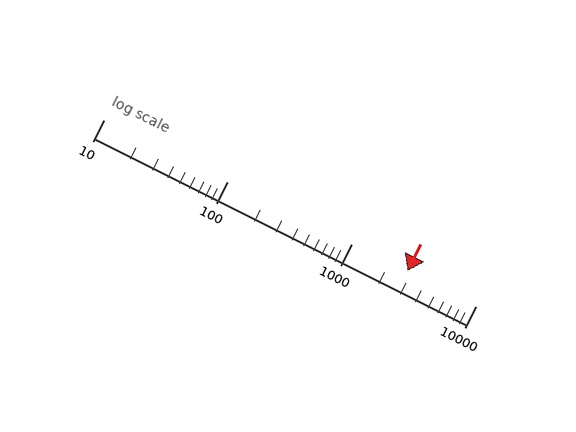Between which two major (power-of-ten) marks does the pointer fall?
The pointer is between 1000 and 10000.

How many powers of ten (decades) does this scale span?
The scale spans 3 decades, from 10 to 10000.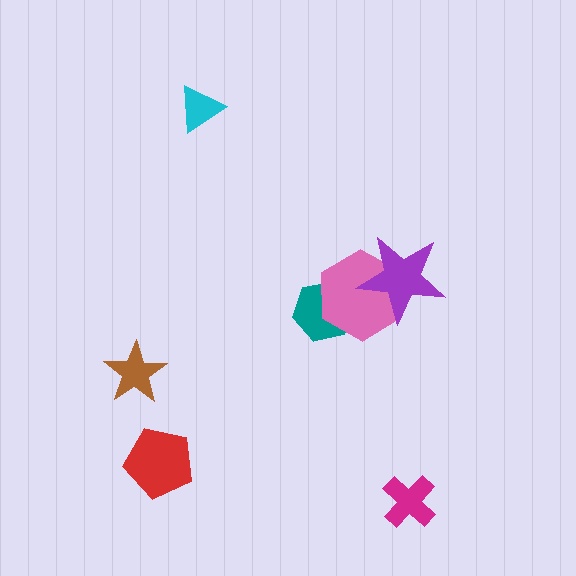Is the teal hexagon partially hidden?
Yes, it is partially covered by another shape.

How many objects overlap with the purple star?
1 object overlaps with the purple star.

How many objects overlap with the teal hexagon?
1 object overlaps with the teal hexagon.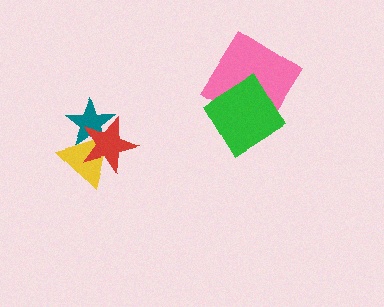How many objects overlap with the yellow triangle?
2 objects overlap with the yellow triangle.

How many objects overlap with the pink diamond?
1 object overlaps with the pink diamond.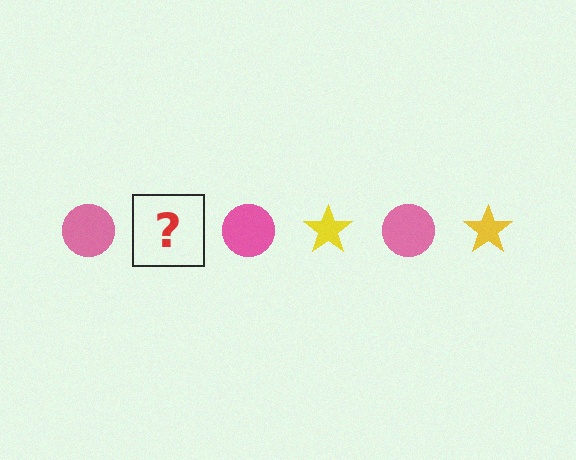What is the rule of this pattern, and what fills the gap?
The rule is that the pattern alternates between pink circle and yellow star. The gap should be filled with a yellow star.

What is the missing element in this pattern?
The missing element is a yellow star.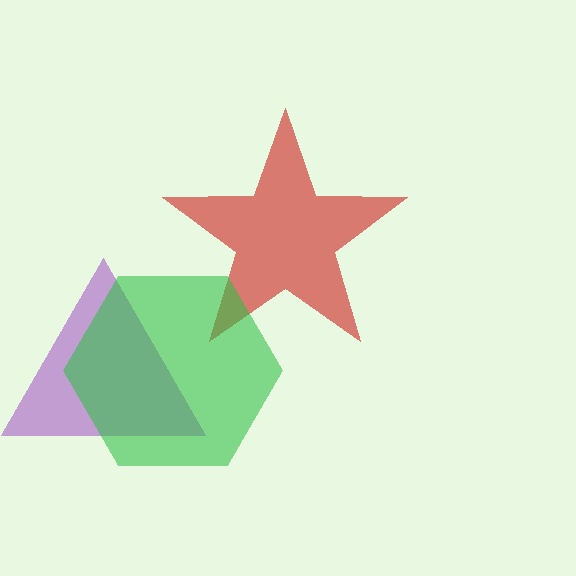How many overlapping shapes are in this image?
There are 3 overlapping shapes in the image.